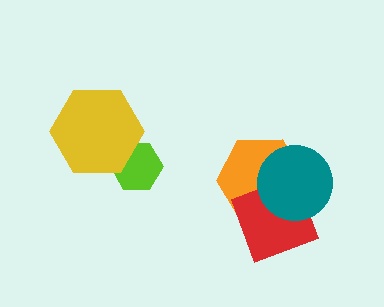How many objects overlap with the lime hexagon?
1 object overlaps with the lime hexagon.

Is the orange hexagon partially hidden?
Yes, it is partially covered by another shape.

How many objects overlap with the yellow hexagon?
1 object overlaps with the yellow hexagon.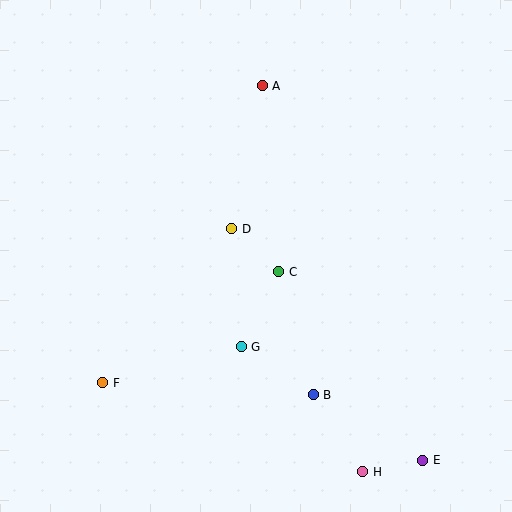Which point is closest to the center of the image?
Point C at (279, 272) is closest to the center.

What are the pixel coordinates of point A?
Point A is at (262, 86).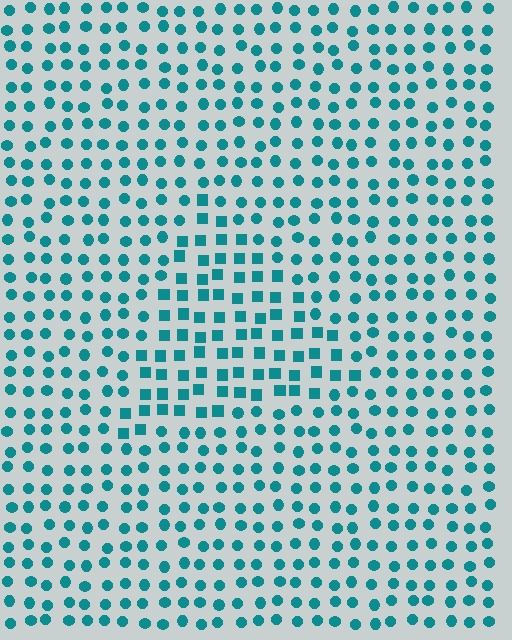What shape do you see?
I see a triangle.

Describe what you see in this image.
The image is filled with small teal elements arranged in a uniform grid. A triangle-shaped region contains squares, while the surrounding area contains circles. The boundary is defined purely by the change in element shape.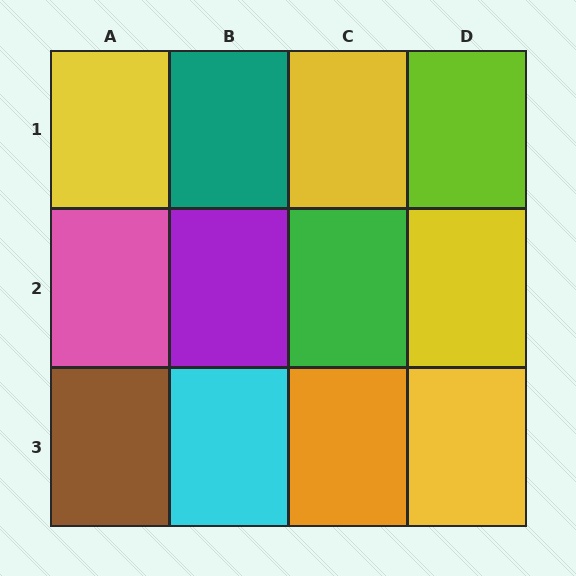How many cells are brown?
1 cell is brown.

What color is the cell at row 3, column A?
Brown.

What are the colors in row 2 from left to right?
Pink, purple, green, yellow.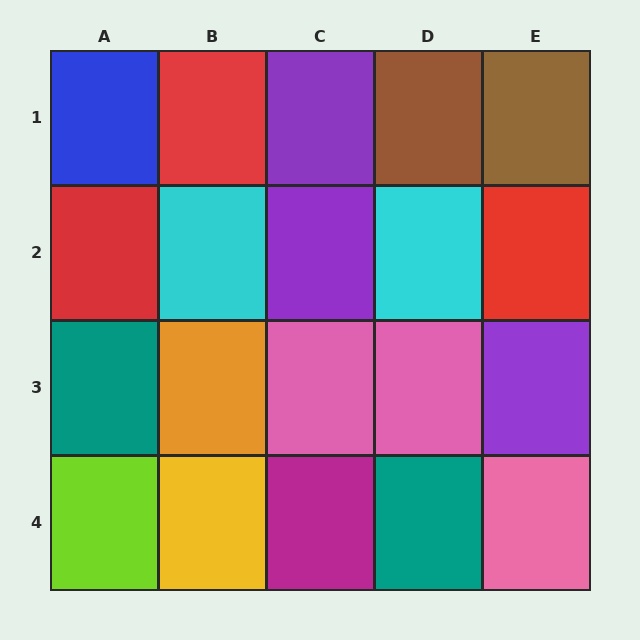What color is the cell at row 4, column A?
Lime.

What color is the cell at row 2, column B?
Cyan.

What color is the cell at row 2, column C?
Purple.